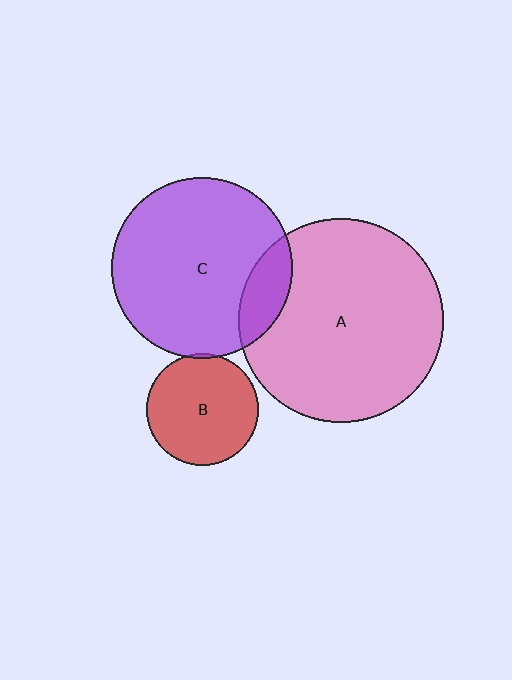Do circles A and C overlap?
Yes.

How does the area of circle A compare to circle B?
Approximately 3.3 times.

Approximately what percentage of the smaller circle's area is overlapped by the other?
Approximately 15%.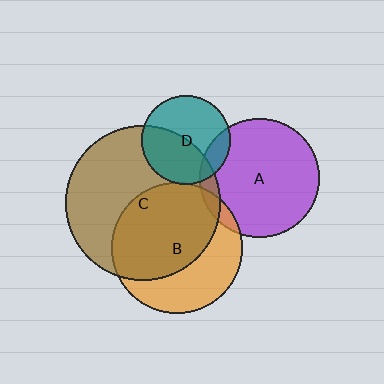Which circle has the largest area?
Circle C (brown).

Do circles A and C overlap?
Yes.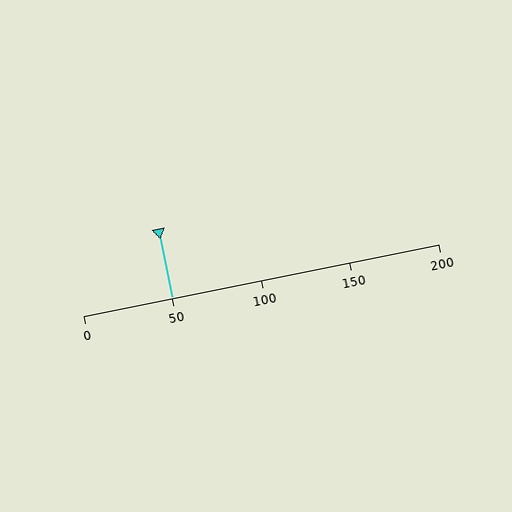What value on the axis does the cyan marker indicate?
The marker indicates approximately 50.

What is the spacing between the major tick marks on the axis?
The major ticks are spaced 50 apart.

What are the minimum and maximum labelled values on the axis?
The axis runs from 0 to 200.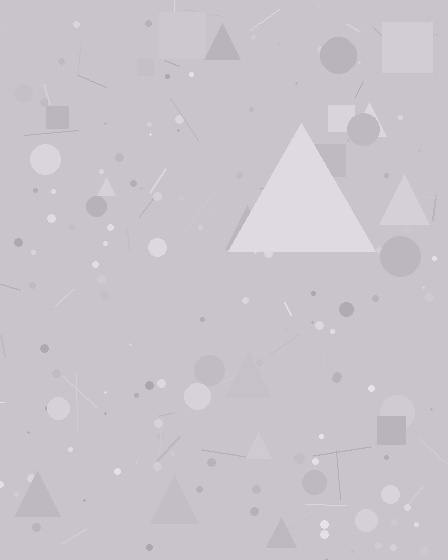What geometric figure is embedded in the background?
A triangle is embedded in the background.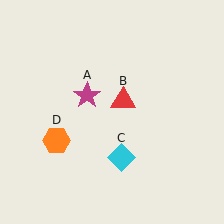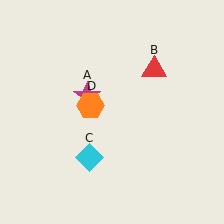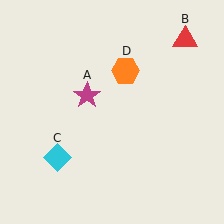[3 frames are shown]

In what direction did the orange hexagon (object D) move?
The orange hexagon (object D) moved up and to the right.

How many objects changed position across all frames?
3 objects changed position: red triangle (object B), cyan diamond (object C), orange hexagon (object D).